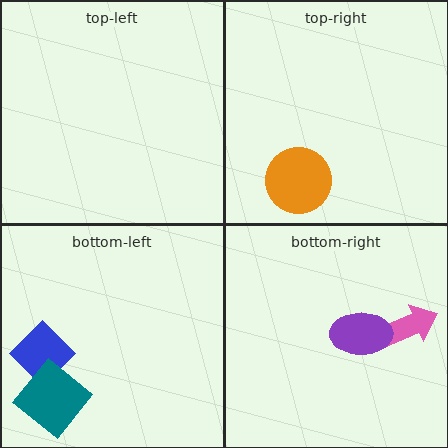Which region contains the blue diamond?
The bottom-left region.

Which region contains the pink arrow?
The bottom-right region.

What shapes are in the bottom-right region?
The pink arrow, the purple ellipse.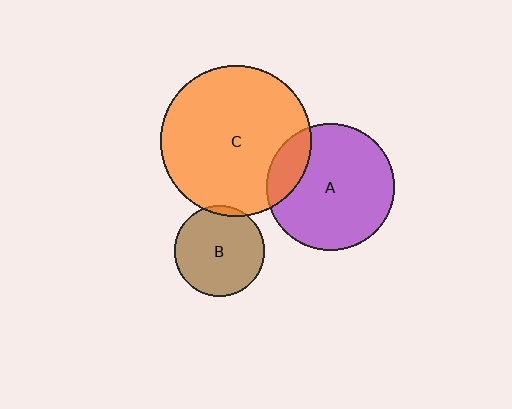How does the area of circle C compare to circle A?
Approximately 1.4 times.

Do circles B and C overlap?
Yes.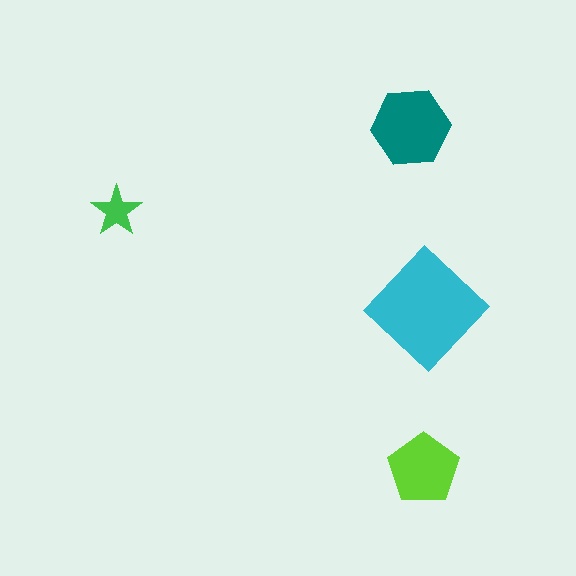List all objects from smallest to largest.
The green star, the lime pentagon, the teal hexagon, the cyan diamond.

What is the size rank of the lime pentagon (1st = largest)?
3rd.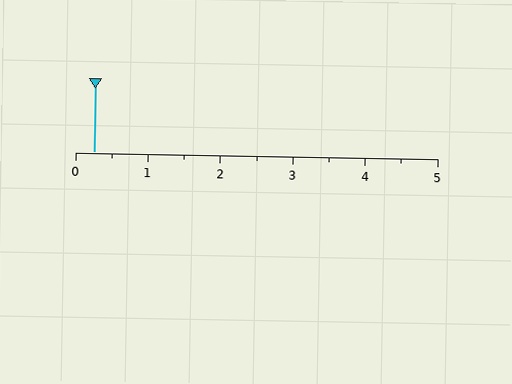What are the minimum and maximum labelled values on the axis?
The axis runs from 0 to 5.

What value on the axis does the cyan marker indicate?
The marker indicates approximately 0.2.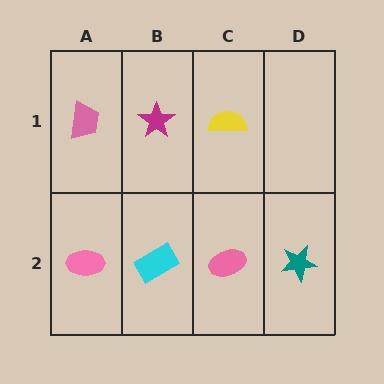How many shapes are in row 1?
3 shapes.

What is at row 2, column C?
A pink ellipse.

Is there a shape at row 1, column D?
No, that cell is empty.